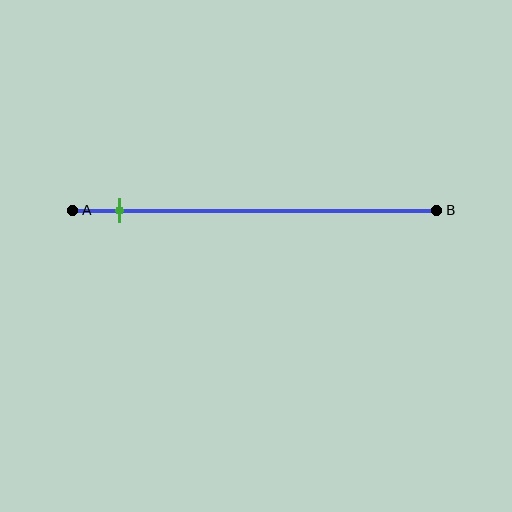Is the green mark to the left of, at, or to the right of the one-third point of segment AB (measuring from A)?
The green mark is to the left of the one-third point of segment AB.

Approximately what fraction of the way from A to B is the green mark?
The green mark is approximately 15% of the way from A to B.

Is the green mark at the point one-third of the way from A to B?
No, the mark is at about 15% from A, not at the 33% one-third point.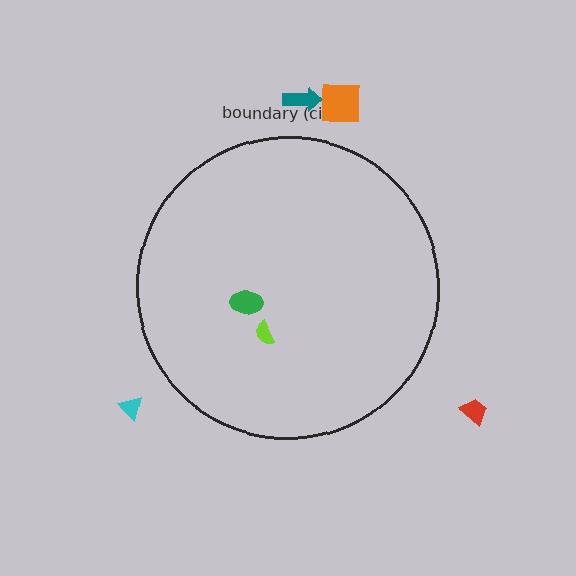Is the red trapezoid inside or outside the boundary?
Outside.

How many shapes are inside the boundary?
2 inside, 4 outside.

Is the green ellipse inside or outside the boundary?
Inside.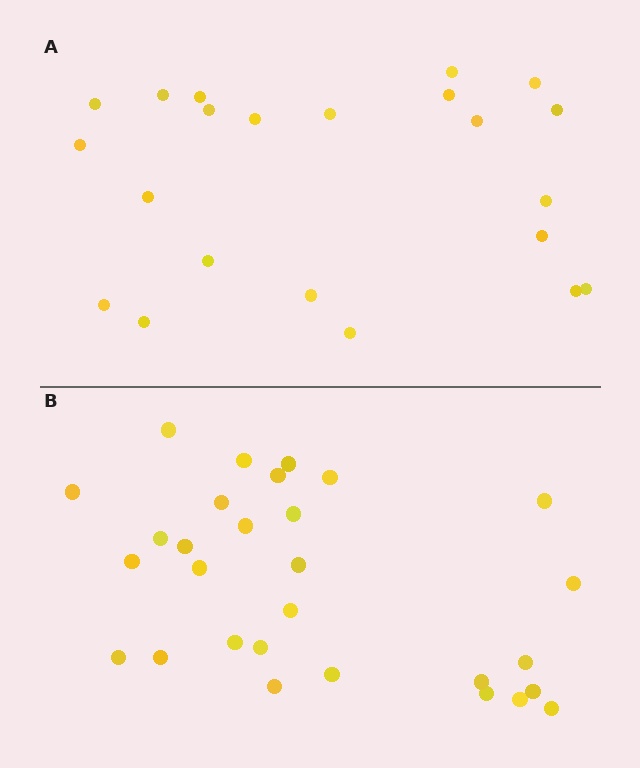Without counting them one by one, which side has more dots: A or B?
Region B (the bottom region) has more dots.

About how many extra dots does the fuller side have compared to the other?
Region B has roughly 8 or so more dots than region A.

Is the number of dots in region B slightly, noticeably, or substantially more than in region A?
Region B has noticeably more, but not dramatically so. The ratio is roughly 1.3 to 1.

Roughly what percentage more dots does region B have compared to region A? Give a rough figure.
About 30% more.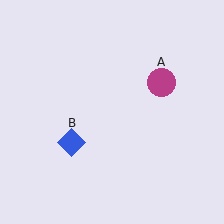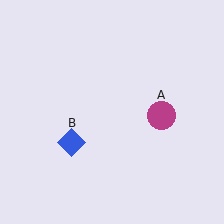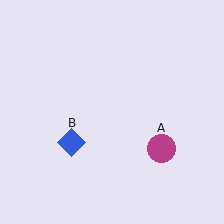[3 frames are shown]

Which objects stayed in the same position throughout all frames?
Blue diamond (object B) remained stationary.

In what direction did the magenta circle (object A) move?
The magenta circle (object A) moved down.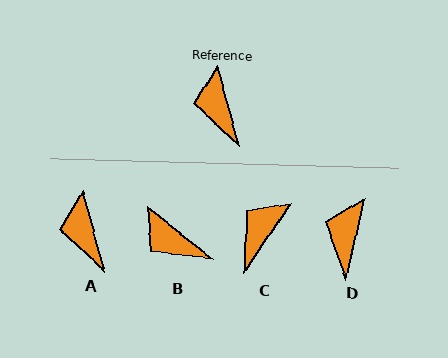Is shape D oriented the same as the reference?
No, it is off by about 28 degrees.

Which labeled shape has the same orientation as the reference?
A.